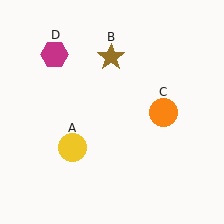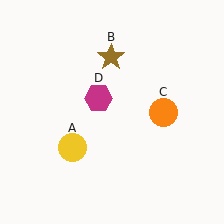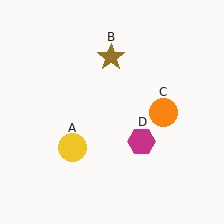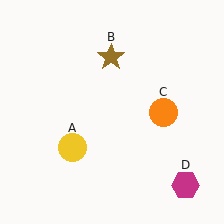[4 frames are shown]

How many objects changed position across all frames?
1 object changed position: magenta hexagon (object D).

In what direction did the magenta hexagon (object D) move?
The magenta hexagon (object D) moved down and to the right.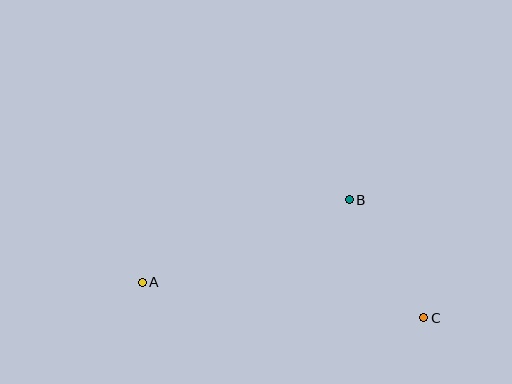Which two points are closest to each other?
Points B and C are closest to each other.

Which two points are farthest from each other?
Points A and C are farthest from each other.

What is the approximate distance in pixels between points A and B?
The distance between A and B is approximately 223 pixels.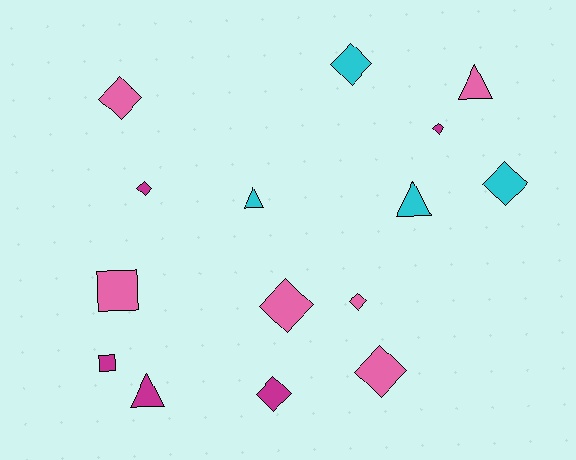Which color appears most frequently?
Pink, with 6 objects.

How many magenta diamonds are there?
There are 3 magenta diamonds.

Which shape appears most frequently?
Diamond, with 9 objects.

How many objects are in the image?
There are 15 objects.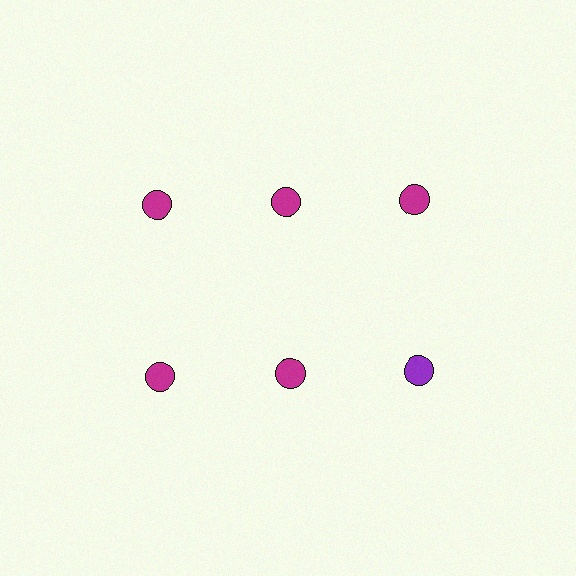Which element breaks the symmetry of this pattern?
The purple circle in the second row, center column breaks the symmetry. All other shapes are magenta circles.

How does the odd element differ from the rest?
It has a different color: purple instead of magenta.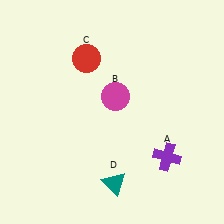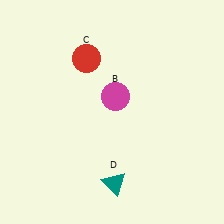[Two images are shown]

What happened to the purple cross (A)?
The purple cross (A) was removed in Image 2. It was in the bottom-right area of Image 1.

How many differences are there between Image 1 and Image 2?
There is 1 difference between the two images.